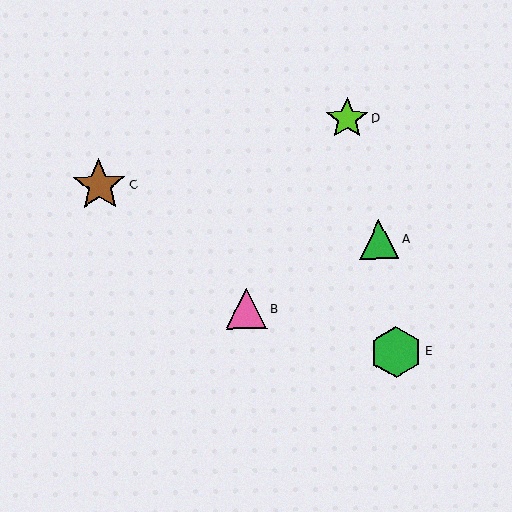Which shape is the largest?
The brown star (labeled C) is the largest.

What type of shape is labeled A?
Shape A is a green triangle.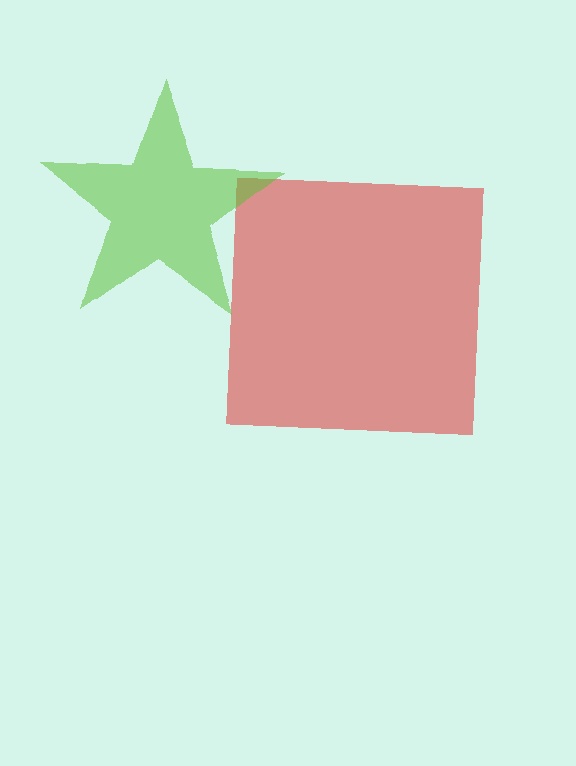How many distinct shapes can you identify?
There are 2 distinct shapes: a red square, a lime star.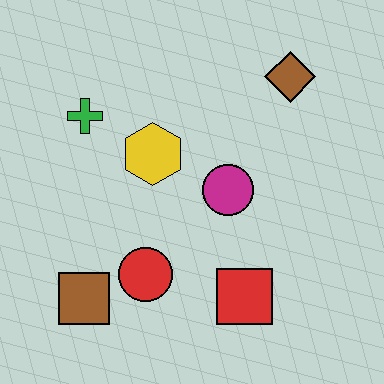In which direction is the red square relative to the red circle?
The red square is to the right of the red circle.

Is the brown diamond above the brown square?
Yes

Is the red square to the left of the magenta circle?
No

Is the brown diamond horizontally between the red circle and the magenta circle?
No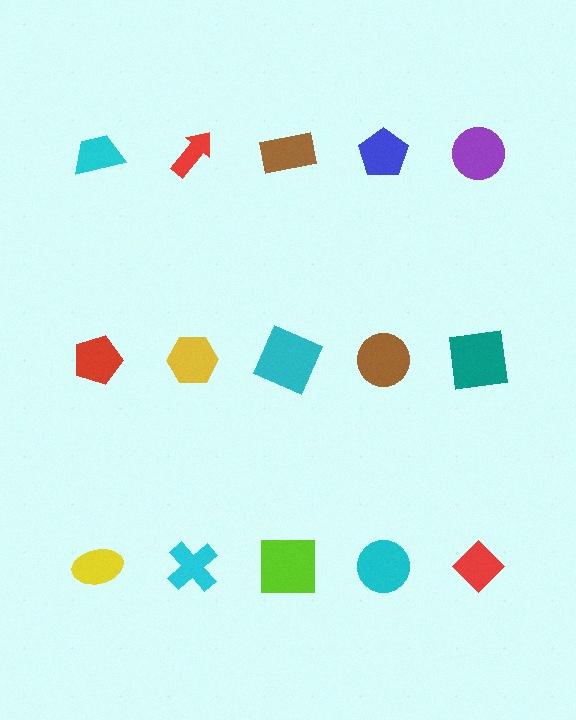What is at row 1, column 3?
A brown rectangle.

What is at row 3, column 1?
A yellow ellipse.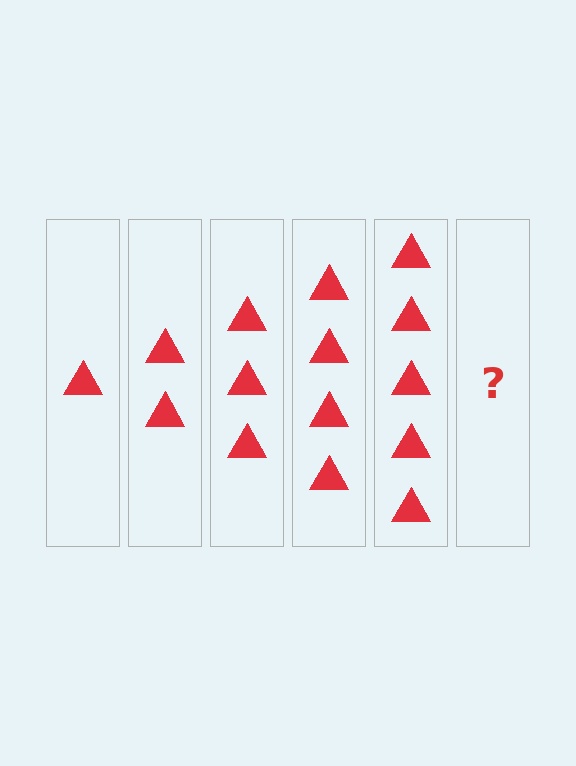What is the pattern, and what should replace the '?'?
The pattern is that each step adds one more triangle. The '?' should be 6 triangles.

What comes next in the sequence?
The next element should be 6 triangles.